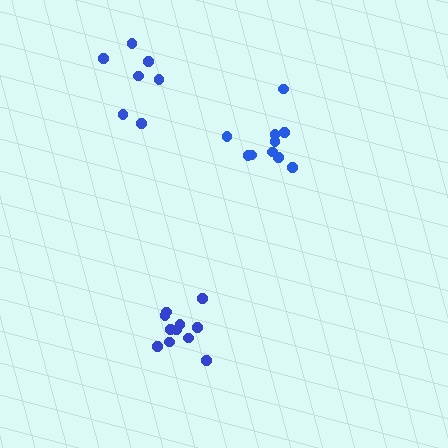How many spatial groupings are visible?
There are 3 spatial groupings.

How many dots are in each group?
Group 1: 11 dots, Group 2: 7 dots, Group 3: 10 dots (28 total).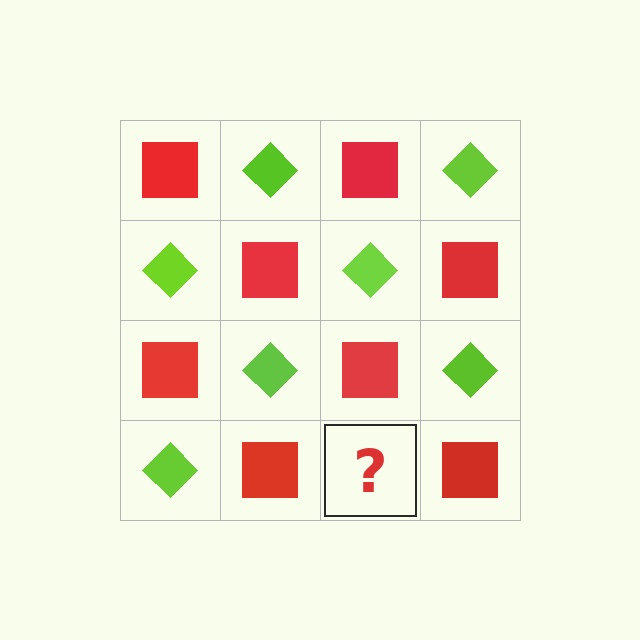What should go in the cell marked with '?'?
The missing cell should contain a lime diamond.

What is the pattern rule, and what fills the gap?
The rule is that it alternates red square and lime diamond in a checkerboard pattern. The gap should be filled with a lime diamond.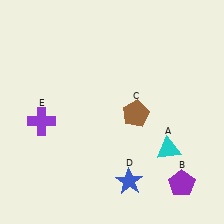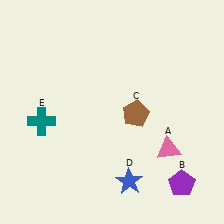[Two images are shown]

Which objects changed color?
A changed from cyan to pink. E changed from purple to teal.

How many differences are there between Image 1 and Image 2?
There are 2 differences between the two images.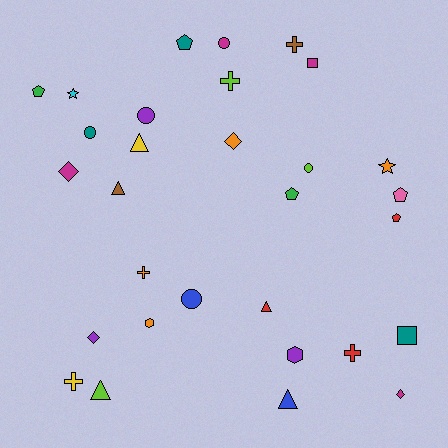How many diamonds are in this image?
There are 4 diamonds.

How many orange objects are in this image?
There are 4 orange objects.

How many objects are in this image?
There are 30 objects.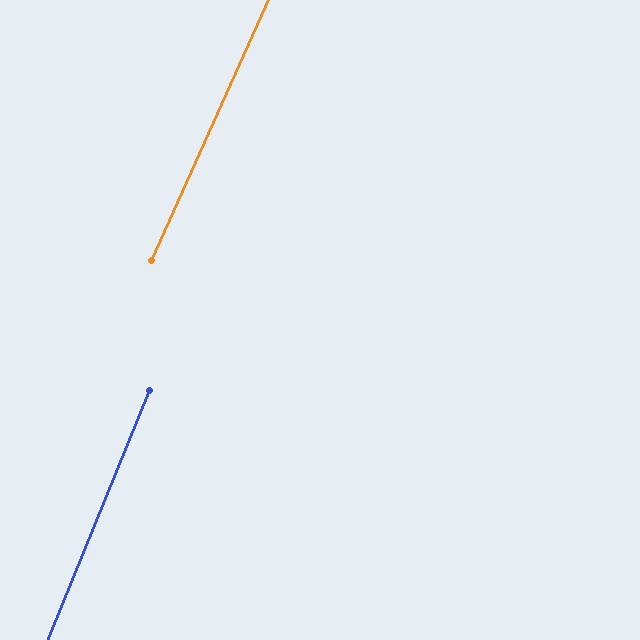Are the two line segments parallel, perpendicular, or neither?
Parallel — their directions differ by only 1.8°.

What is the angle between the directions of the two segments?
Approximately 2 degrees.